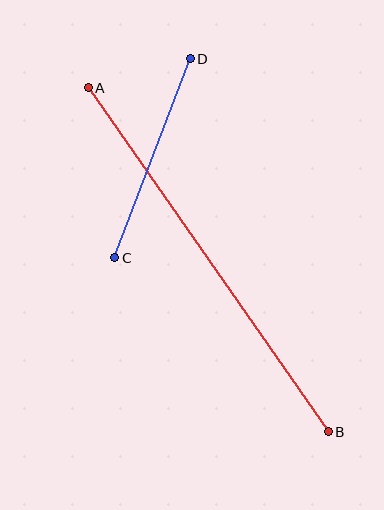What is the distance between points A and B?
The distance is approximately 419 pixels.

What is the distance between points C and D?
The distance is approximately 213 pixels.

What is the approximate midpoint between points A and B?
The midpoint is at approximately (208, 260) pixels.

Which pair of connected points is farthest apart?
Points A and B are farthest apart.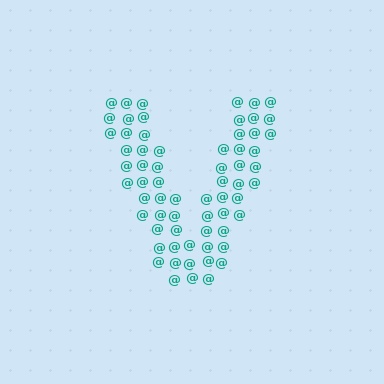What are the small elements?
The small elements are at signs.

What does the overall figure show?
The overall figure shows the letter V.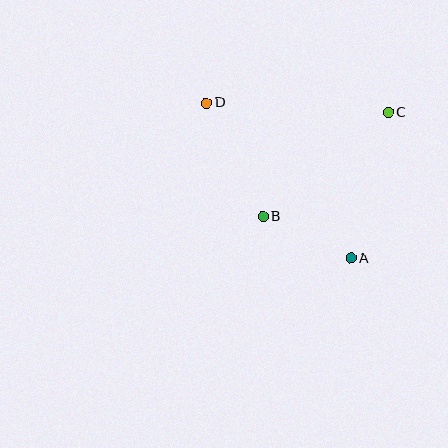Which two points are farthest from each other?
Points A and D are farthest from each other.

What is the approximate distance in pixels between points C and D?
The distance between C and D is approximately 183 pixels.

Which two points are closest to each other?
Points A and B are closest to each other.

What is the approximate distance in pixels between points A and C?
The distance between A and C is approximately 150 pixels.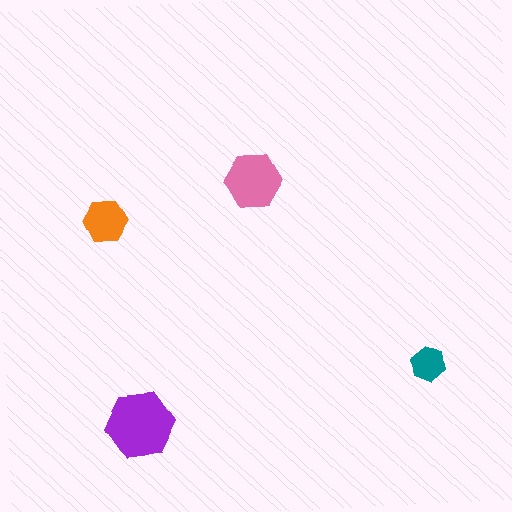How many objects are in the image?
There are 4 objects in the image.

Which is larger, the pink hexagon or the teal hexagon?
The pink one.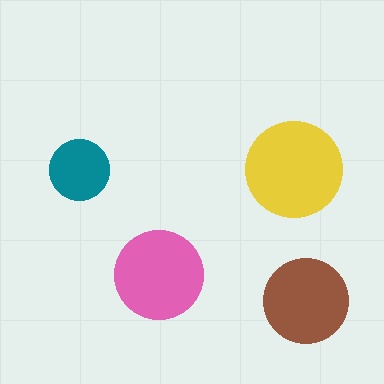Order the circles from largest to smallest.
the yellow one, the pink one, the brown one, the teal one.